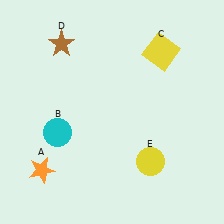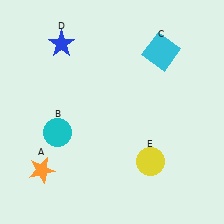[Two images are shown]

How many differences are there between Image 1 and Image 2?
There are 2 differences between the two images.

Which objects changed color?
C changed from yellow to cyan. D changed from brown to blue.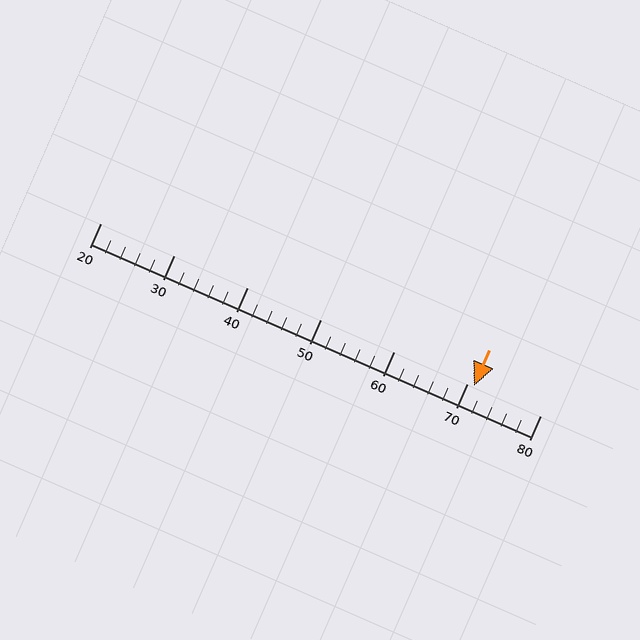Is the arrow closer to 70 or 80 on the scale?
The arrow is closer to 70.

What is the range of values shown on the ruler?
The ruler shows values from 20 to 80.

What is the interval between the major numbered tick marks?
The major tick marks are spaced 10 units apart.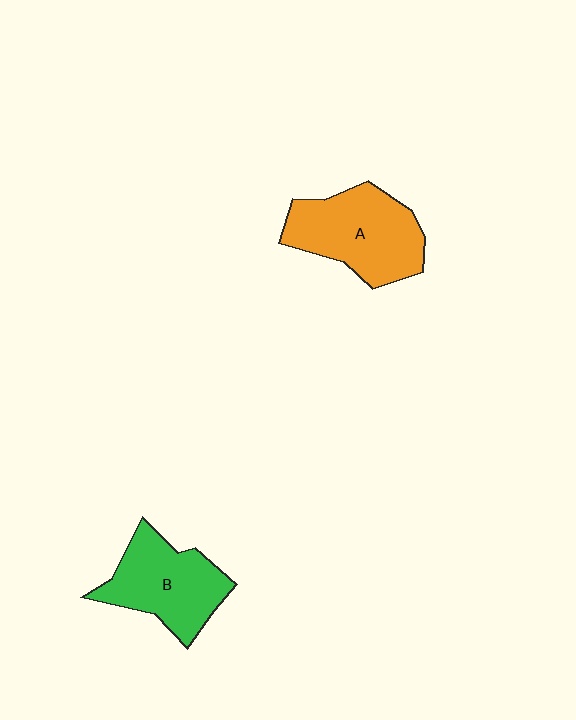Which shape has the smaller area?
Shape B (green).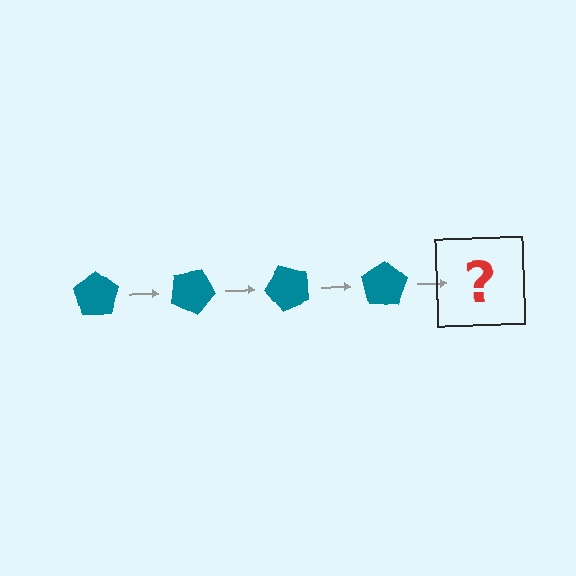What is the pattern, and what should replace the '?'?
The pattern is that the pentagon rotates 25 degrees each step. The '?' should be a teal pentagon rotated 100 degrees.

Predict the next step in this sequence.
The next step is a teal pentagon rotated 100 degrees.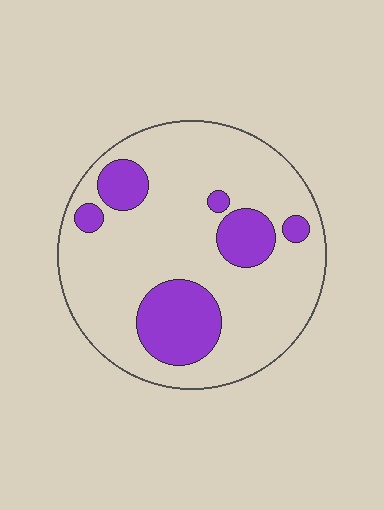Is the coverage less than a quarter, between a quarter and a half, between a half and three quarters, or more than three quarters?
Less than a quarter.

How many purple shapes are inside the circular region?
6.